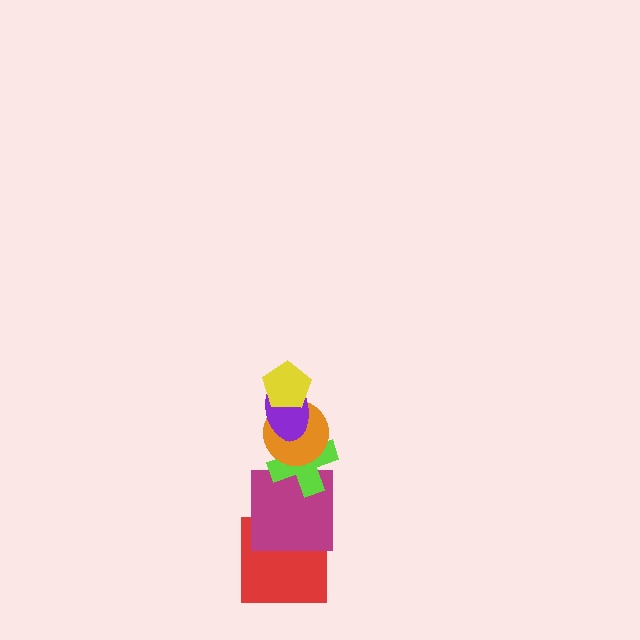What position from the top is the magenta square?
The magenta square is 5th from the top.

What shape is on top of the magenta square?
The lime cross is on top of the magenta square.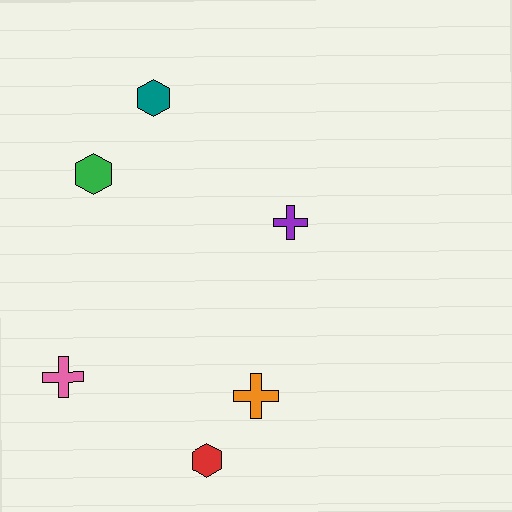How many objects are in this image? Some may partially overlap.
There are 6 objects.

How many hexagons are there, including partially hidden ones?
There are 3 hexagons.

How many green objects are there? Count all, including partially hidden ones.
There is 1 green object.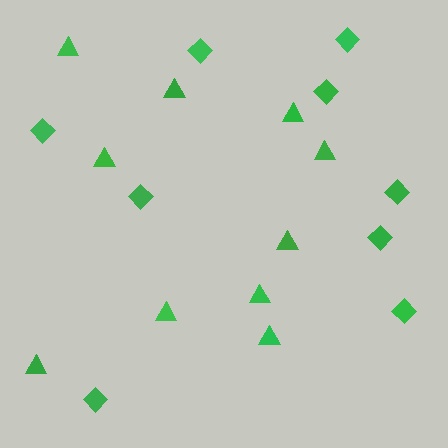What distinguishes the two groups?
There are 2 groups: one group of triangles (10) and one group of diamonds (9).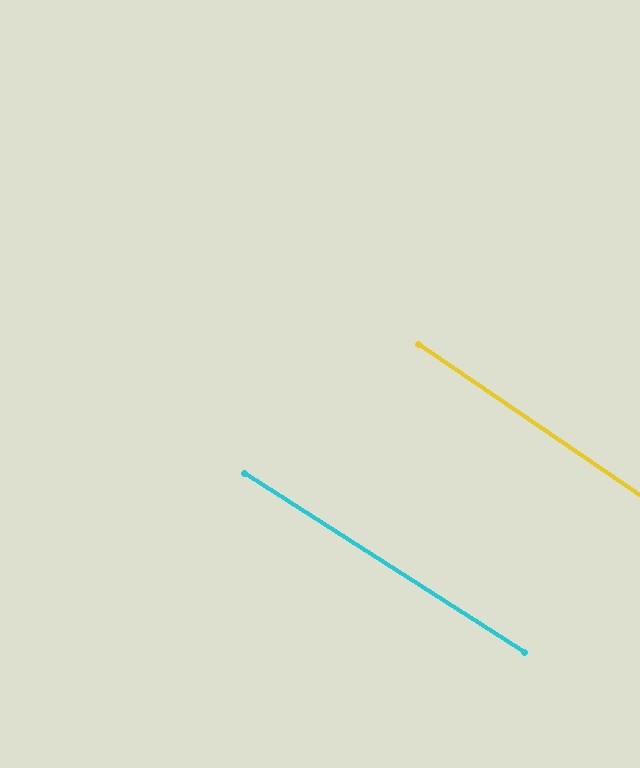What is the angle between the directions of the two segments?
Approximately 2 degrees.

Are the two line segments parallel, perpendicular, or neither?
Parallel — their directions differ by only 1.5°.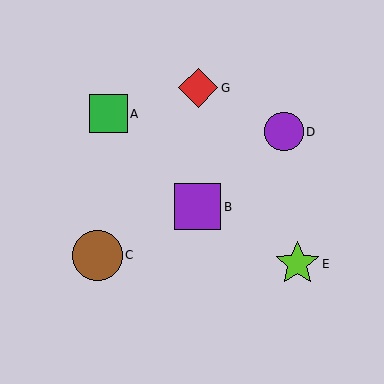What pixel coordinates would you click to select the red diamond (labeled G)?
Click at (198, 88) to select the red diamond G.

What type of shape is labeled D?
Shape D is a purple circle.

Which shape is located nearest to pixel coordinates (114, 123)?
The green square (labeled A) at (108, 114) is nearest to that location.